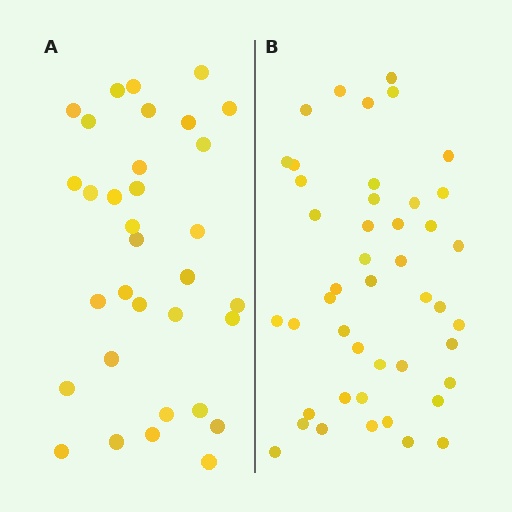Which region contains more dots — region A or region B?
Region B (the right region) has more dots.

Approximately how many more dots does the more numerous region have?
Region B has roughly 12 or so more dots than region A.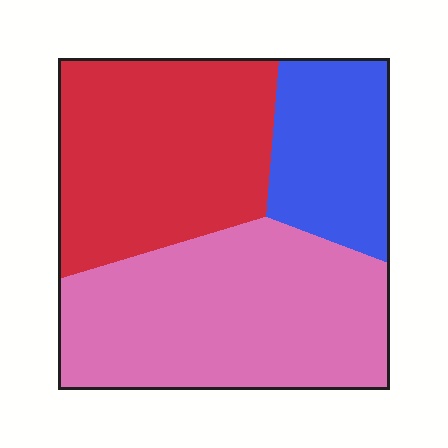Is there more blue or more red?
Red.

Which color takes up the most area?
Pink, at roughly 45%.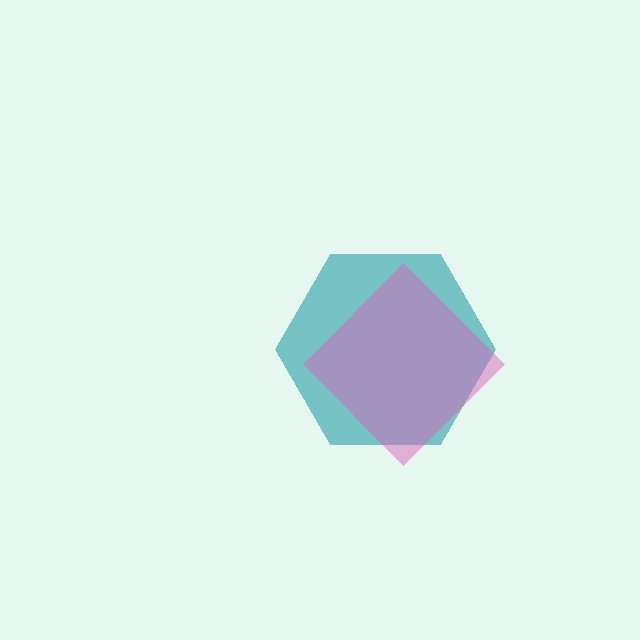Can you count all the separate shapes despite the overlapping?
Yes, there are 2 separate shapes.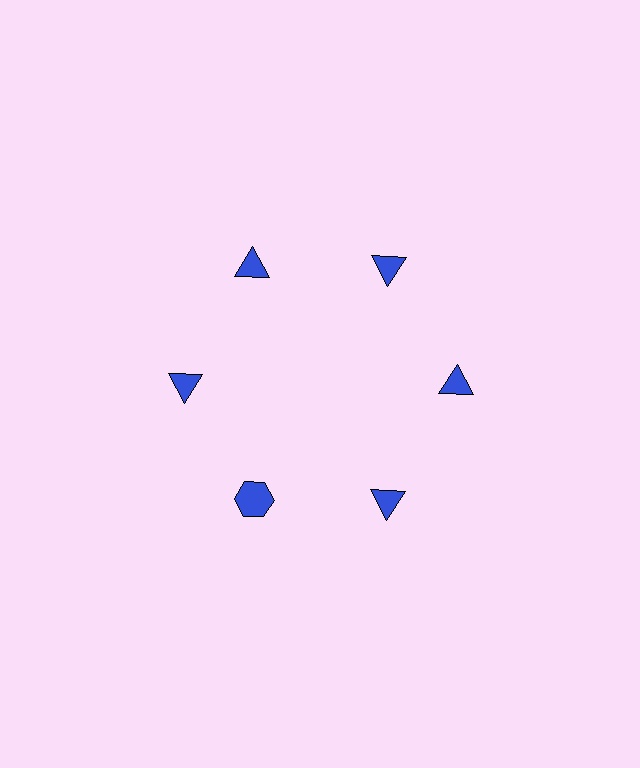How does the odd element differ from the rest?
It has a different shape: hexagon instead of triangle.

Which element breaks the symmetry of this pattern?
The blue hexagon at roughly the 7 o'clock position breaks the symmetry. All other shapes are blue triangles.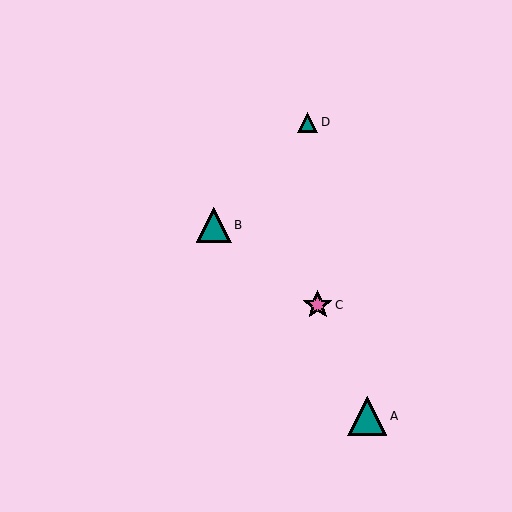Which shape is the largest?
The teal triangle (labeled A) is the largest.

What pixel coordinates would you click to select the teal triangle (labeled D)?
Click at (307, 122) to select the teal triangle D.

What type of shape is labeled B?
Shape B is a teal triangle.